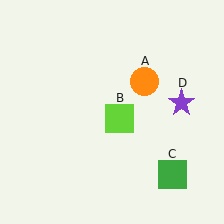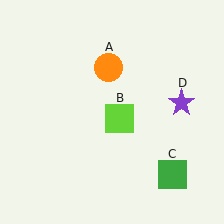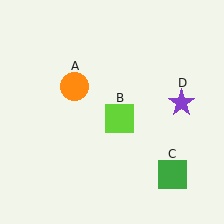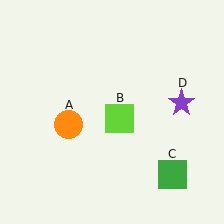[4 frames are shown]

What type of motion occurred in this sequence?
The orange circle (object A) rotated counterclockwise around the center of the scene.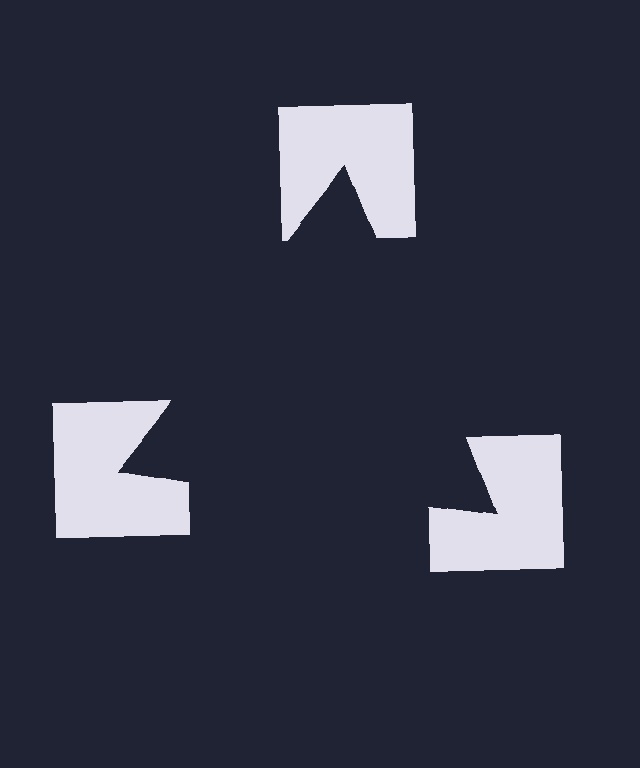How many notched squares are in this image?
There are 3 — one at each vertex of the illusory triangle.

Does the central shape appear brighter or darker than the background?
It typically appears slightly darker than the background, even though no actual brightness change is drawn.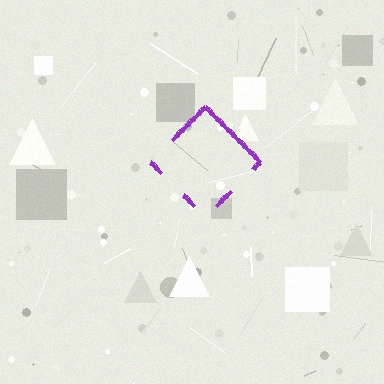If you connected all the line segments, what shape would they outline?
They would outline a diamond.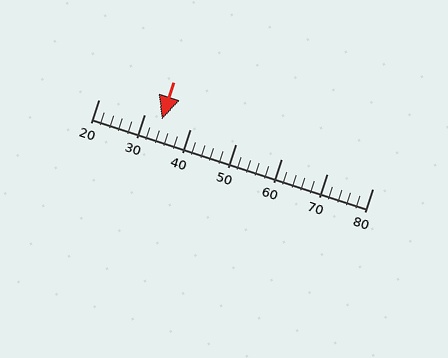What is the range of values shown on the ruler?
The ruler shows values from 20 to 80.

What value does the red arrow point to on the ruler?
The red arrow points to approximately 34.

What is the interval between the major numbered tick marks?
The major tick marks are spaced 10 units apart.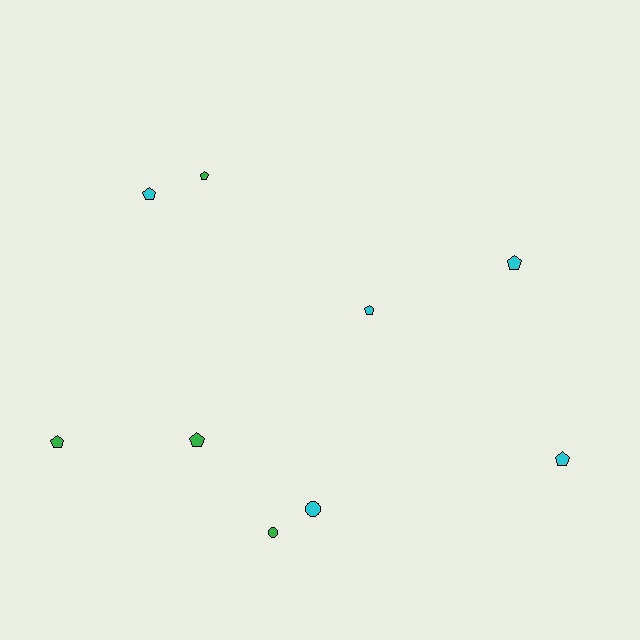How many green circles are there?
There is 1 green circle.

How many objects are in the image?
There are 9 objects.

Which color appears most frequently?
Cyan, with 5 objects.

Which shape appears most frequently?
Pentagon, with 7 objects.